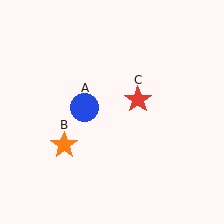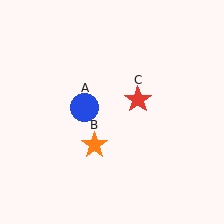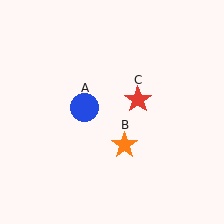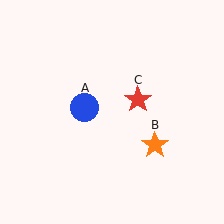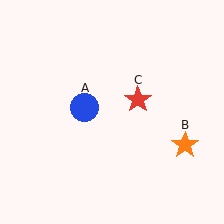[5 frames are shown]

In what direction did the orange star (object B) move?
The orange star (object B) moved right.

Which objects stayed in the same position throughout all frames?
Blue circle (object A) and red star (object C) remained stationary.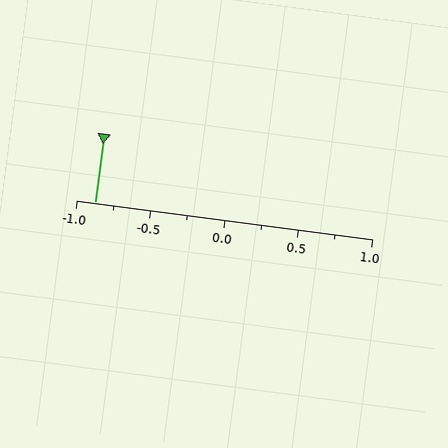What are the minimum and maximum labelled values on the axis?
The axis runs from -1.0 to 1.0.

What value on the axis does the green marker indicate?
The marker indicates approximately -0.88.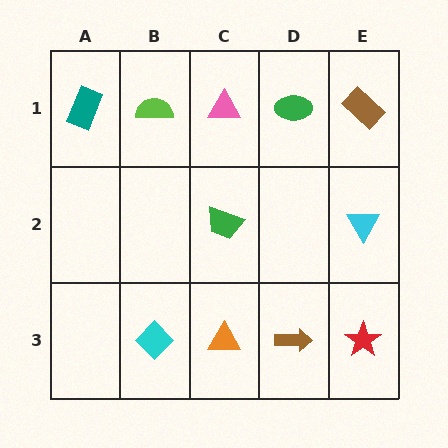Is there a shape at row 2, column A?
No, that cell is empty.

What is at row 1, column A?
A teal rectangle.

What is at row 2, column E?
A cyan triangle.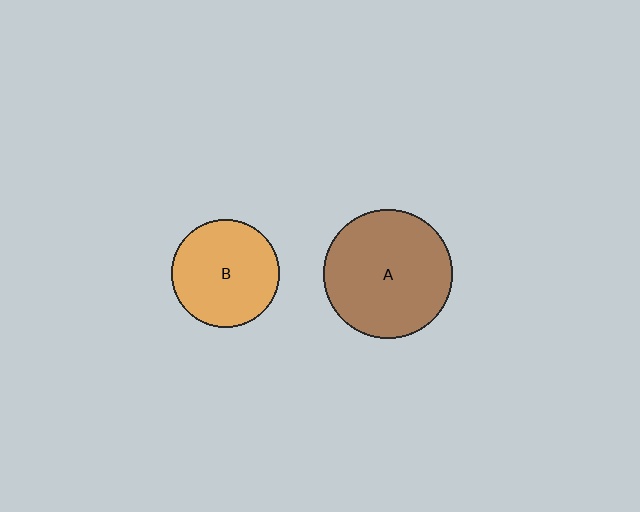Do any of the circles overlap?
No, none of the circles overlap.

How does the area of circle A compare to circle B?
Approximately 1.4 times.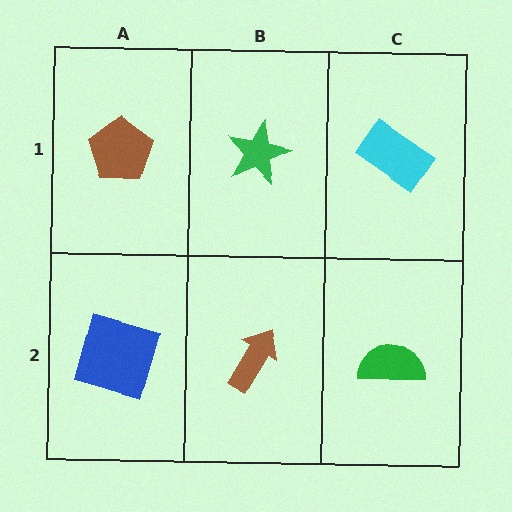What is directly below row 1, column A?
A blue square.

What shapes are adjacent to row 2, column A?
A brown pentagon (row 1, column A), a brown arrow (row 2, column B).